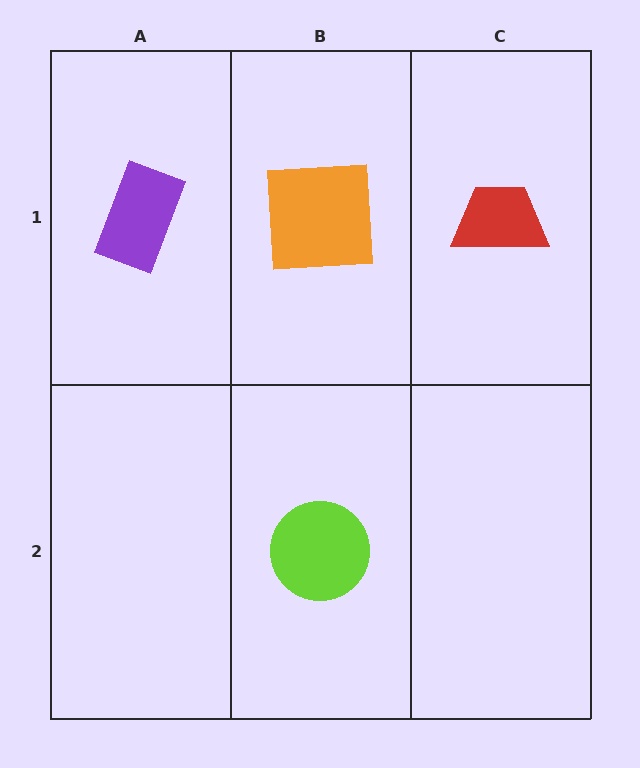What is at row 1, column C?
A red trapezoid.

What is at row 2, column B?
A lime circle.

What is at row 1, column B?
An orange square.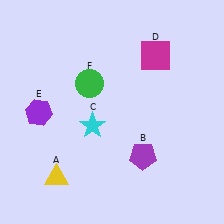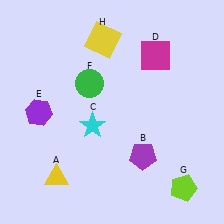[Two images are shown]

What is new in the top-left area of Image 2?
A yellow square (H) was added in the top-left area of Image 2.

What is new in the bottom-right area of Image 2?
A lime pentagon (G) was added in the bottom-right area of Image 2.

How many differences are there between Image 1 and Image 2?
There are 2 differences between the two images.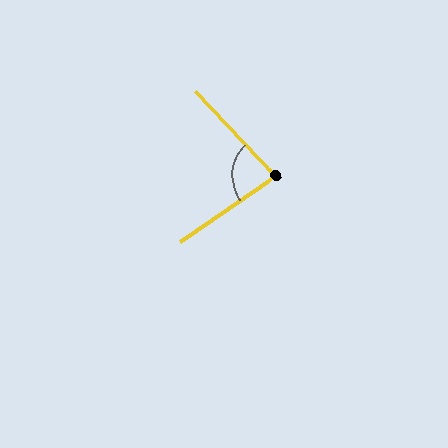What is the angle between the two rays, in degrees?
Approximately 81 degrees.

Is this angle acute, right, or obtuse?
It is acute.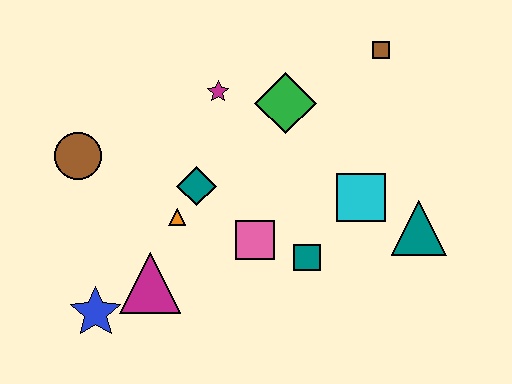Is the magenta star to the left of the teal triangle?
Yes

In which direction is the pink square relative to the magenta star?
The pink square is below the magenta star.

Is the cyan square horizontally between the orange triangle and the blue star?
No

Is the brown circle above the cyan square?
Yes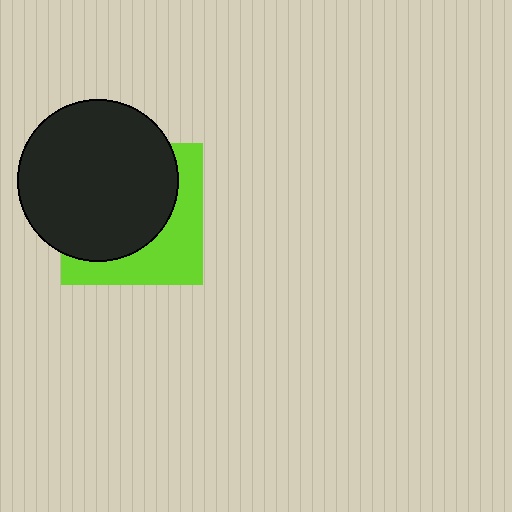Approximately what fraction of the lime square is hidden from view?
Roughly 61% of the lime square is hidden behind the black circle.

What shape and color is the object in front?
The object in front is a black circle.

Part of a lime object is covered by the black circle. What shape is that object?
It is a square.